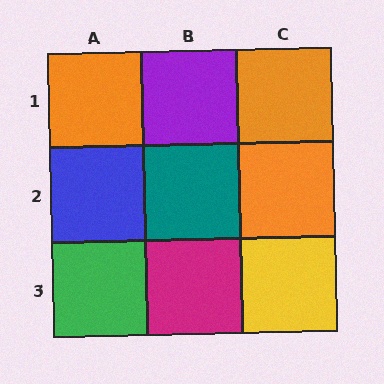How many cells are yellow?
1 cell is yellow.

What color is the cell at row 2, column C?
Orange.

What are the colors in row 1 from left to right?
Orange, purple, orange.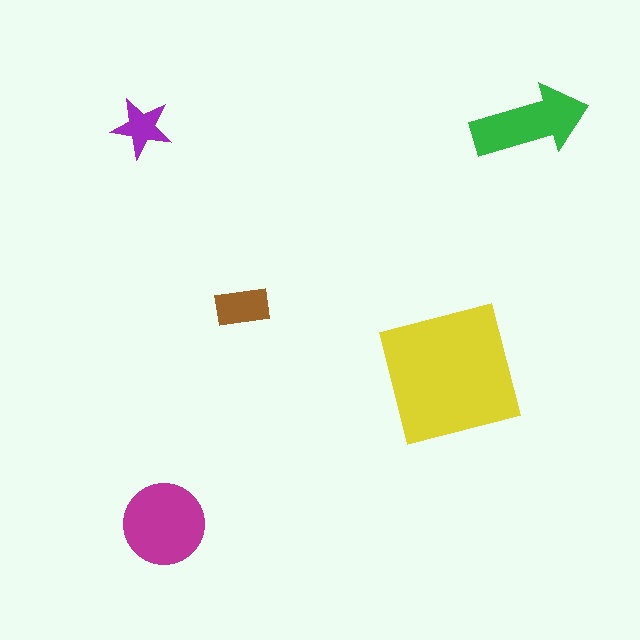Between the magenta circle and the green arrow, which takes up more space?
The magenta circle.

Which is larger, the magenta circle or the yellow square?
The yellow square.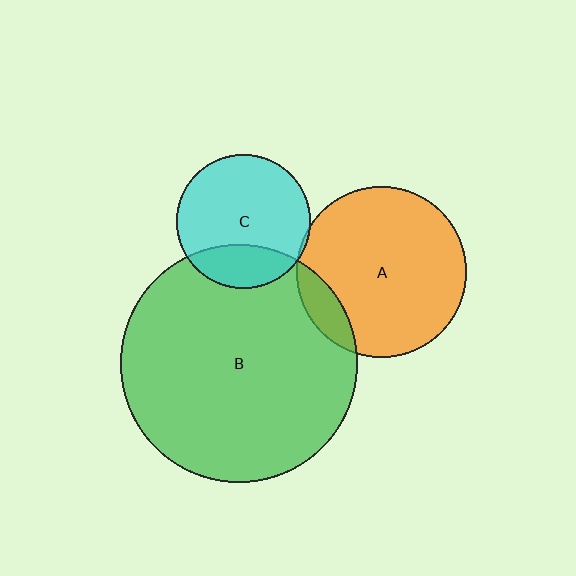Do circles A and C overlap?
Yes.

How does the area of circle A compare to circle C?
Approximately 1.6 times.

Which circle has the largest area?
Circle B (green).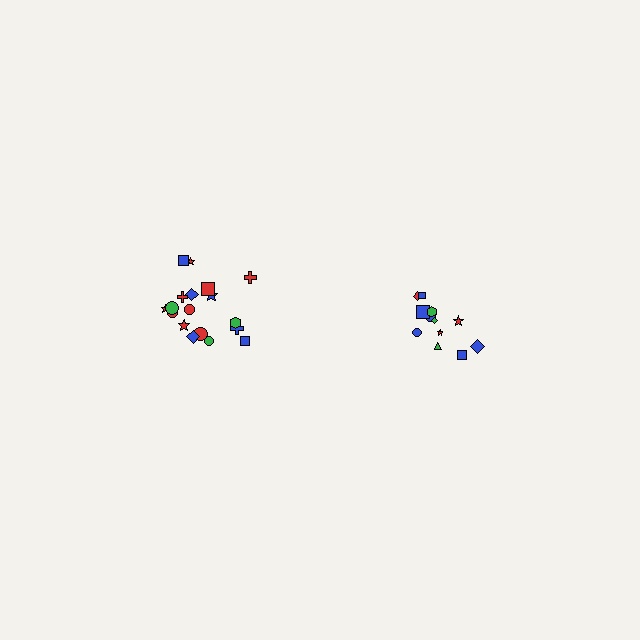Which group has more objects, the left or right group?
The left group.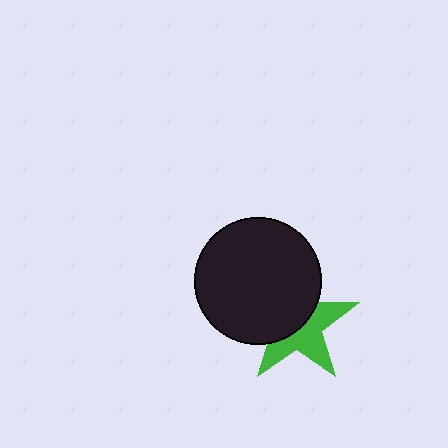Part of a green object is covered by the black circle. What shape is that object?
It is a star.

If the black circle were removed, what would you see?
You would see the complete green star.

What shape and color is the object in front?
The object in front is a black circle.